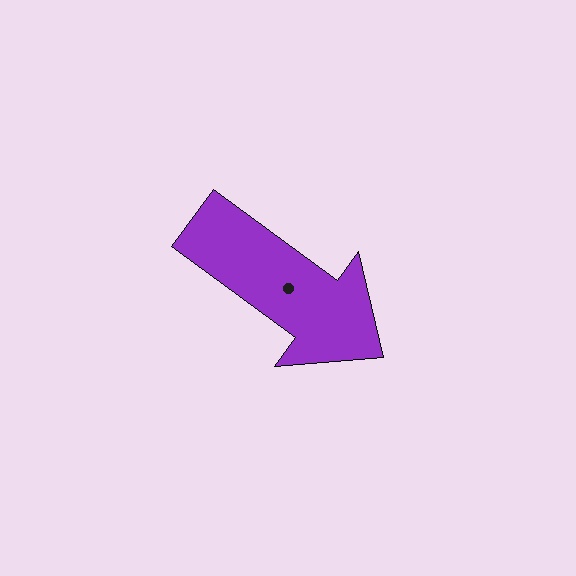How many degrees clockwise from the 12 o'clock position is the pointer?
Approximately 126 degrees.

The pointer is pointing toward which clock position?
Roughly 4 o'clock.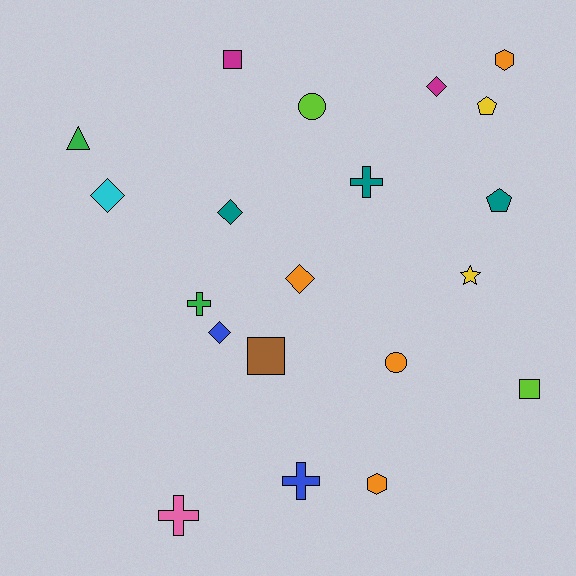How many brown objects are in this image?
There is 1 brown object.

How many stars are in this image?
There is 1 star.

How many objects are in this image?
There are 20 objects.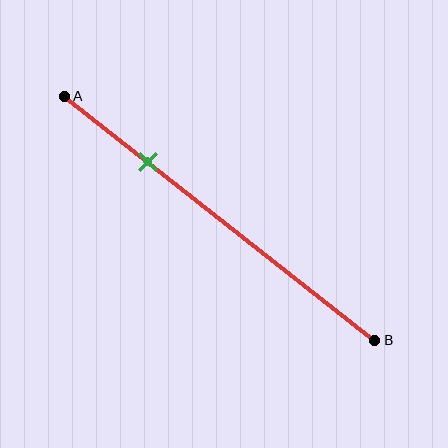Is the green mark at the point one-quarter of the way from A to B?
Yes, the mark is approximately at the one-quarter point.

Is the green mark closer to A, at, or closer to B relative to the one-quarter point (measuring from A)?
The green mark is approximately at the one-quarter point of segment AB.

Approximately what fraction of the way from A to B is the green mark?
The green mark is approximately 25% of the way from A to B.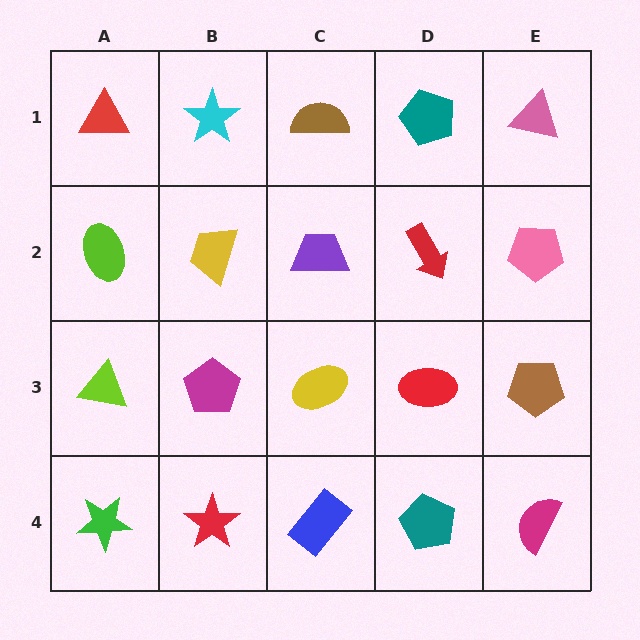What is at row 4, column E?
A magenta semicircle.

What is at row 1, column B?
A cyan star.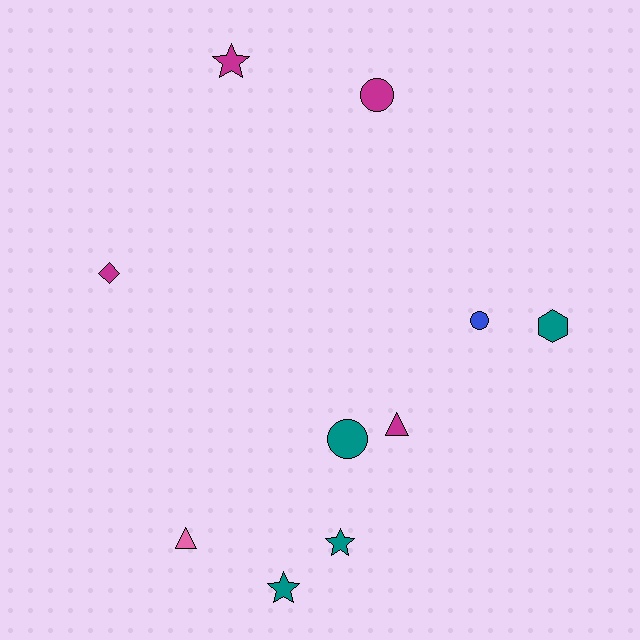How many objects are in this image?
There are 10 objects.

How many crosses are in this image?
There are no crosses.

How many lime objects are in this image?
There are no lime objects.